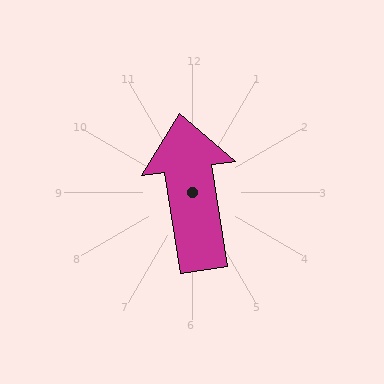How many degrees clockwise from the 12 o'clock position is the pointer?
Approximately 351 degrees.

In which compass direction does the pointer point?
North.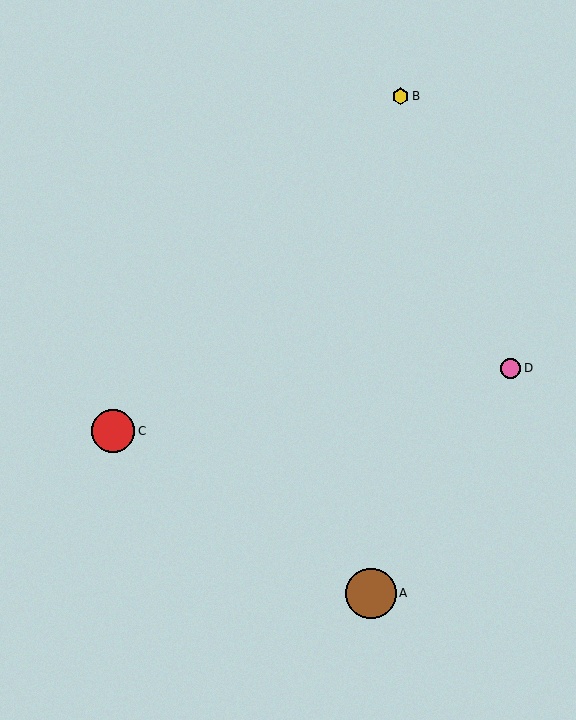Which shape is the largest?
The brown circle (labeled A) is the largest.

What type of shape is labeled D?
Shape D is a pink circle.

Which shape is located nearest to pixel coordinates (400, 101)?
The yellow hexagon (labeled B) at (401, 96) is nearest to that location.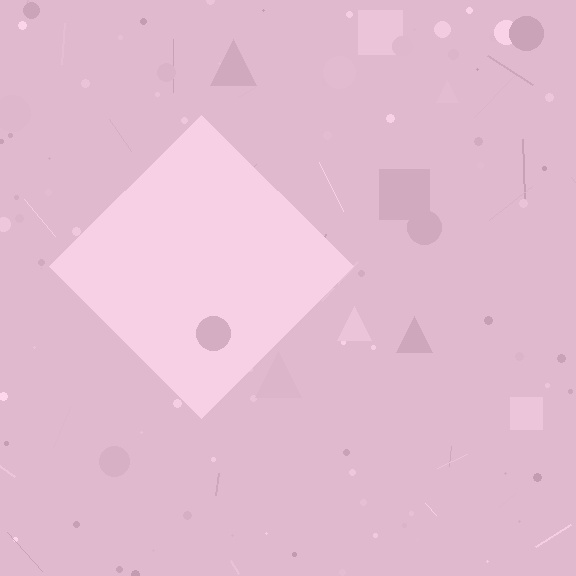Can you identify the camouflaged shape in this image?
The camouflaged shape is a diamond.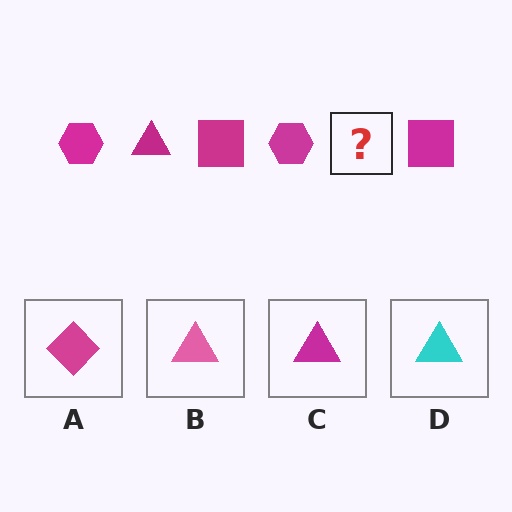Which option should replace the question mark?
Option C.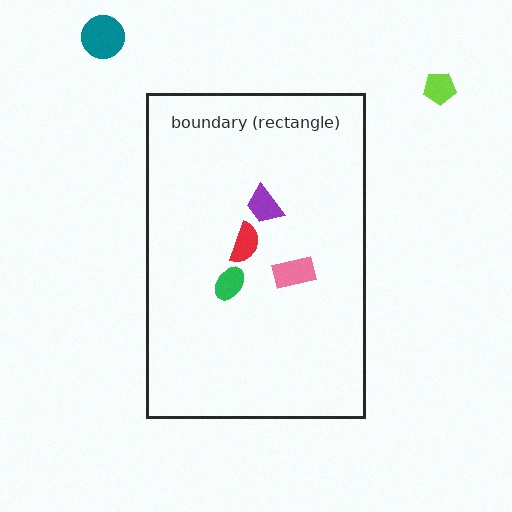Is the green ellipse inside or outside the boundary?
Inside.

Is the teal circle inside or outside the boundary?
Outside.